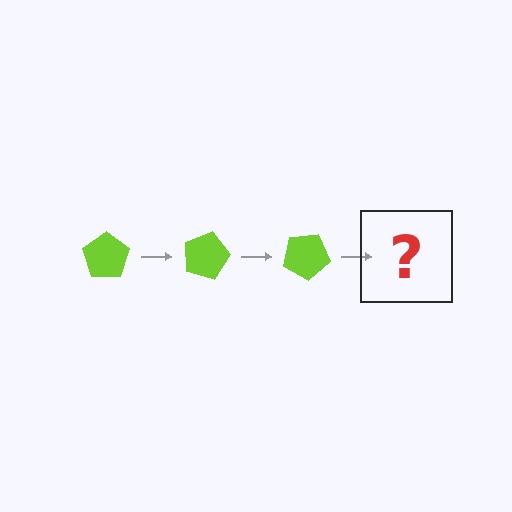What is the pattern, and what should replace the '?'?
The pattern is that the pentagon rotates 15 degrees each step. The '?' should be a lime pentagon rotated 45 degrees.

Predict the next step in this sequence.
The next step is a lime pentagon rotated 45 degrees.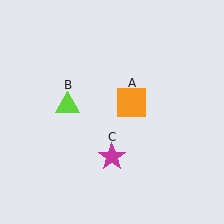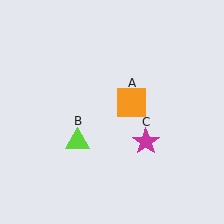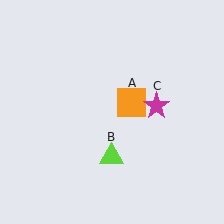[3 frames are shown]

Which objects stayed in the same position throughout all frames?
Orange square (object A) remained stationary.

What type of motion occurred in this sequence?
The lime triangle (object B), magenta star (object C) rotated counterclockwise around the center of the scene.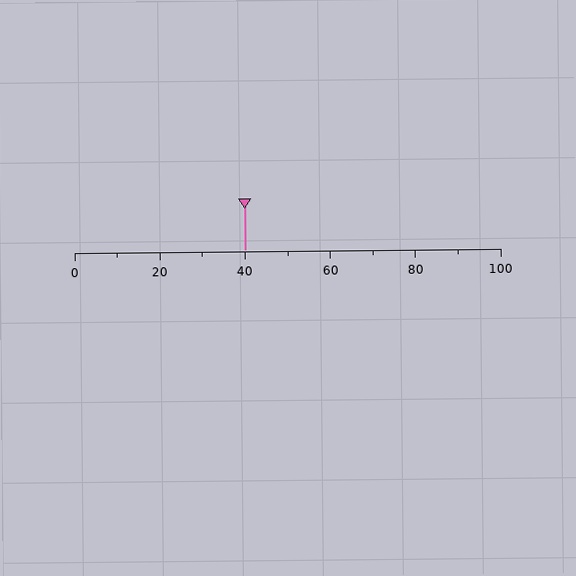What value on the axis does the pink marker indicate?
The marker indicates approximately 40.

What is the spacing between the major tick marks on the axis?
The major ticks are spaced 20 apart.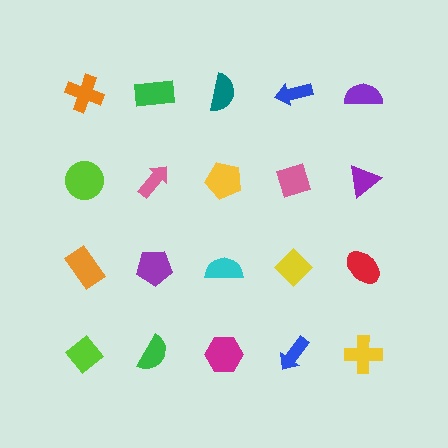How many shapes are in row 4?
5 shapes.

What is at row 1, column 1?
An orange cross.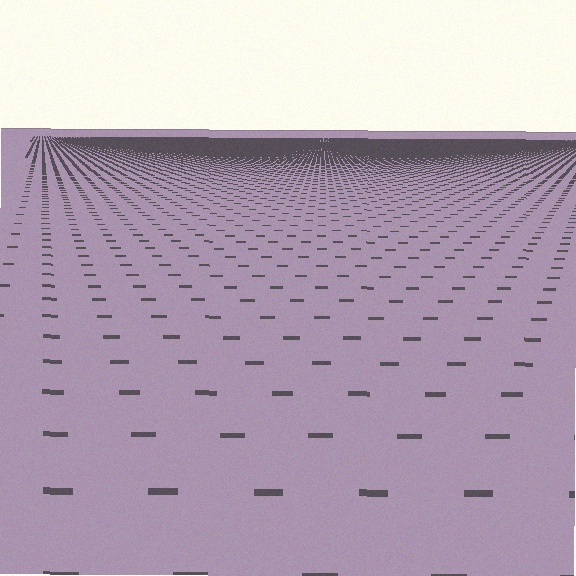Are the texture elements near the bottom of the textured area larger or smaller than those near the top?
Larger. Near the bottom, elements are closer to the viewer and appear at a bigger on-screen size.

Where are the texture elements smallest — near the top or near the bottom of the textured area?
Near the top.